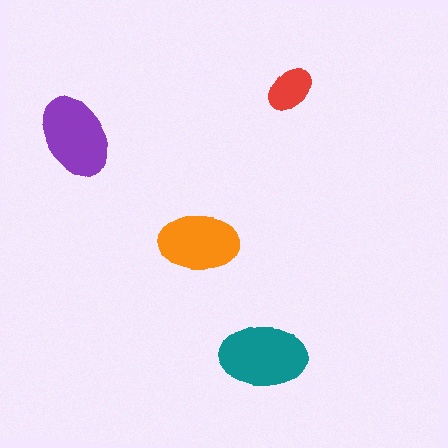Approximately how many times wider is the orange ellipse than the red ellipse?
About 1.5 times wider.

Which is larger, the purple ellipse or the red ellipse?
The purple one.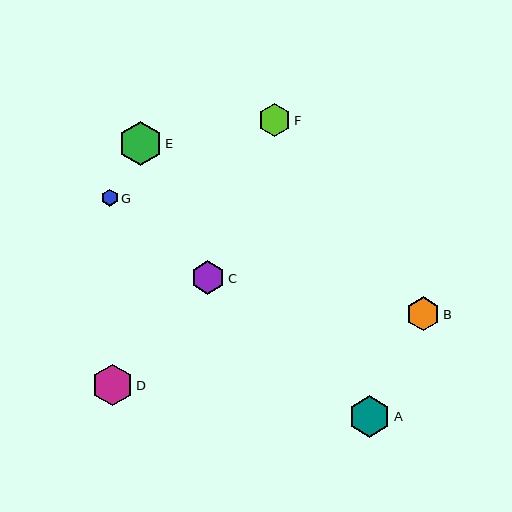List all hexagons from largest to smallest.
From largest to smallest: E, A, D, B, C, F, G.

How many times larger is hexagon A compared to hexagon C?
Hexagon A is approximately 1.2 times the size of hexagon C.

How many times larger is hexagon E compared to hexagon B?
Hexagon E is approximately 1.3 times the size of hexagon B.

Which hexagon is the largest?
Hexagon E is the largest with a size of approximately 44 pixels.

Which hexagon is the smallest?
Hexagon G is the smallest with a size of approximately 17 pixels.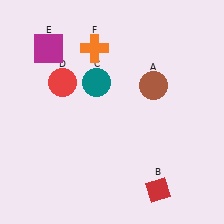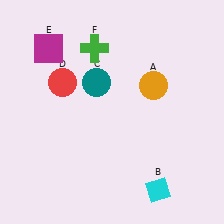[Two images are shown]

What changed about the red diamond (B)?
In Image 1, B is red. In Image 2, it changed to cyan.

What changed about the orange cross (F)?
In Image 1, F is orange. In Image 2, it changed to green.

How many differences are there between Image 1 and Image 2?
There are 3 differences between the two images.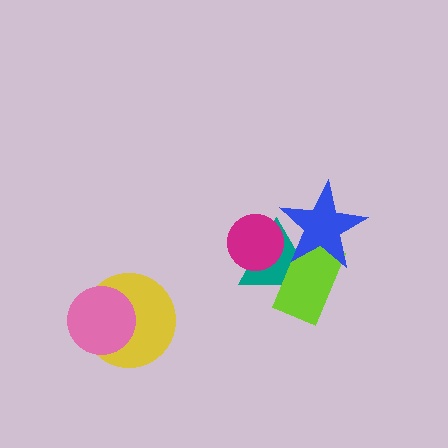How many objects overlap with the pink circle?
1 object overlaps with the pink circle.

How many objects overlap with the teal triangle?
3 objects overlap with the teal triangle.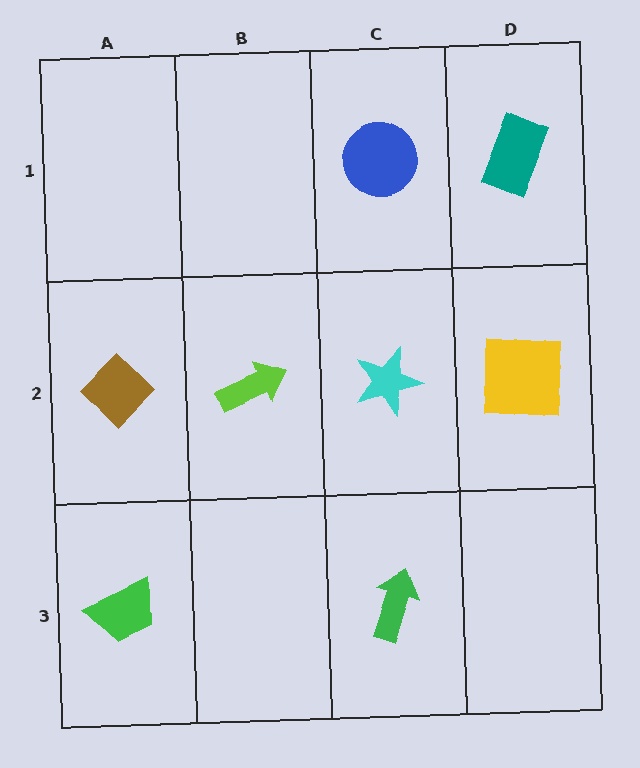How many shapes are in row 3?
2 shapes.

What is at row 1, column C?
A blue circle.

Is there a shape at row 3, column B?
No, that cell is empty.